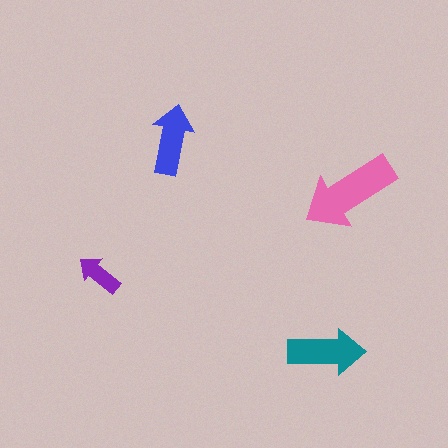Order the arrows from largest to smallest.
the pink one, the teal one, the blue one, the purple one.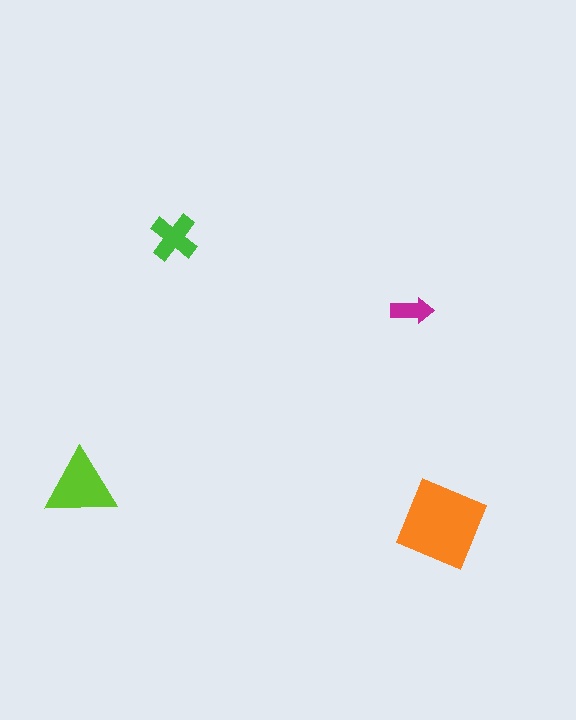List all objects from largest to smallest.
The orange diamond, the lime triangle, the green cross, the magenta arrow.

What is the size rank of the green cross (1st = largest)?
3rd.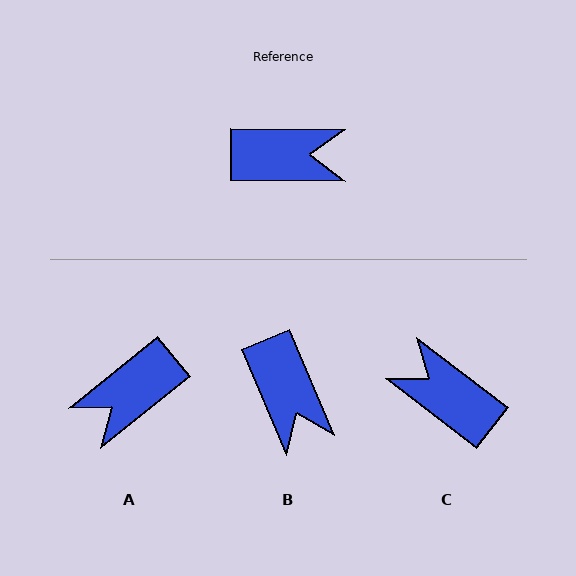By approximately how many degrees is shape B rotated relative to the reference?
Approximately 67 degrees clockwise.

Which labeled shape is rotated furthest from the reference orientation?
C, about 143 degrees away.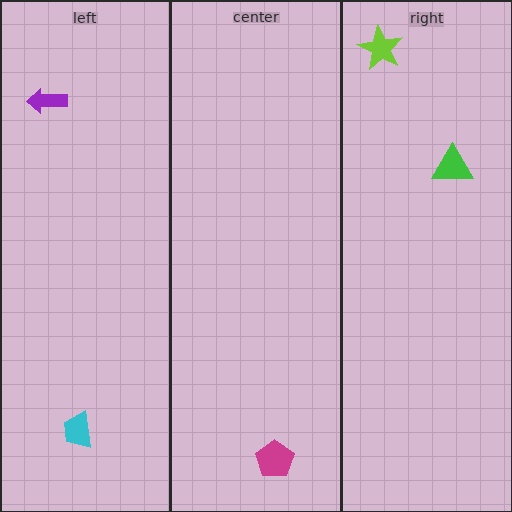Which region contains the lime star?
The right region.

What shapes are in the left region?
The cyan trapezoid, the purple arrow.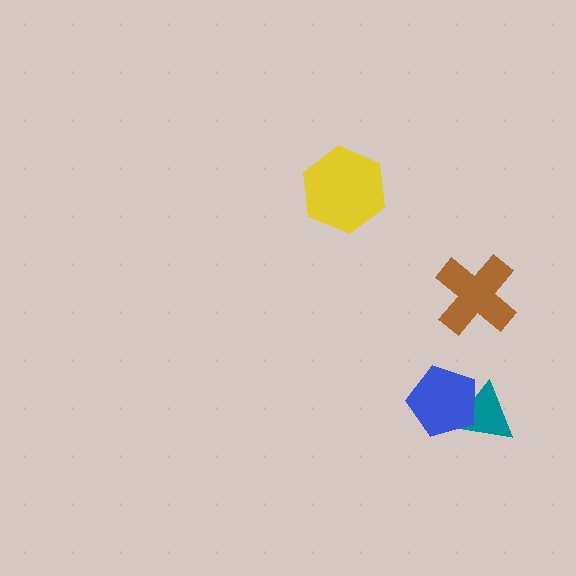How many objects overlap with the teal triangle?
1 object overlaps with the teal triangle.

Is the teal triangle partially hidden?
Yes, it is partially covered by another shape.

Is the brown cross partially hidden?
No, no other shape covers it.